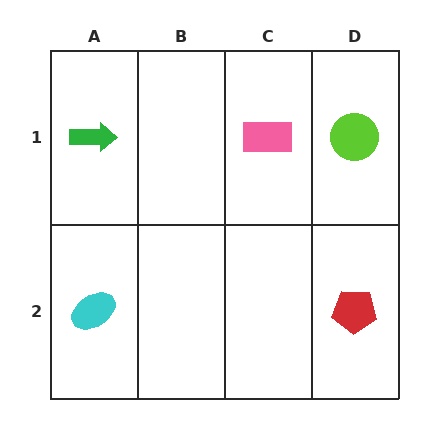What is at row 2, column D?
A red pentagon.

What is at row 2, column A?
A cyan ellipse.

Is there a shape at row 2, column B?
No, that cell is empty.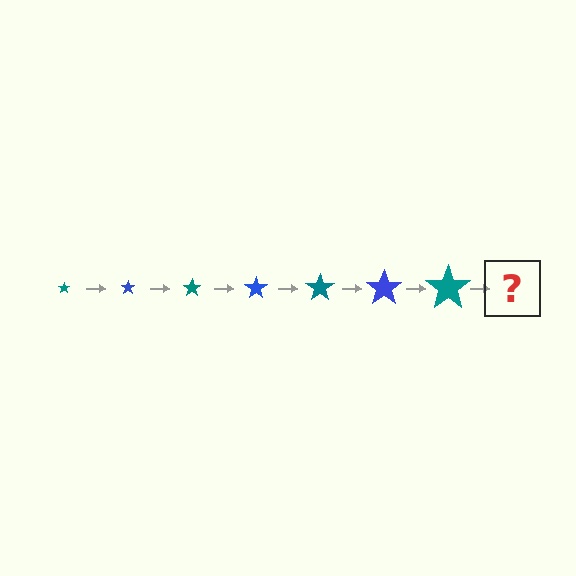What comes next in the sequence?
The next element should be a blue star, larger than the previous one.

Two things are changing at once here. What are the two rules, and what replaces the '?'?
The two rules are that the star grows larger each step and the color cycles through teal and blue. The '?' should be a blue star, larger than the previous one.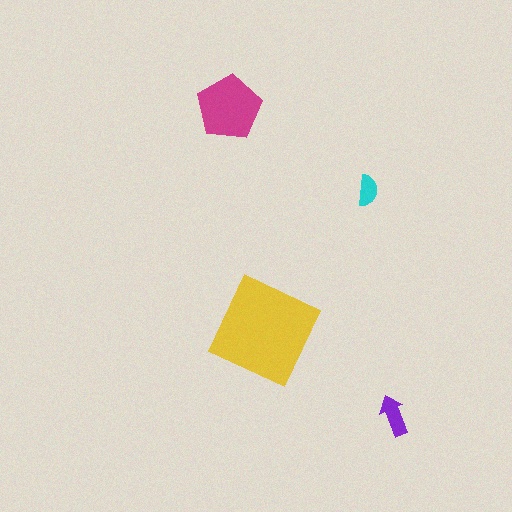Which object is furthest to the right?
The purple arrow is rightmost.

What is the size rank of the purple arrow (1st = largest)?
3rd.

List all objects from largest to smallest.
The yellow diamond, the magenta pentagon, the purple arrow, the cyan semicircle.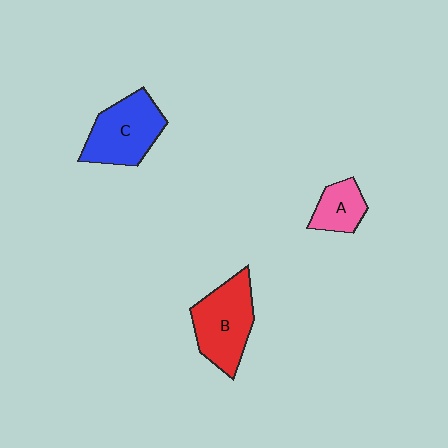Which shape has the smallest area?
Shape A (pink).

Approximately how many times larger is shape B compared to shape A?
Approximately 2.0 times.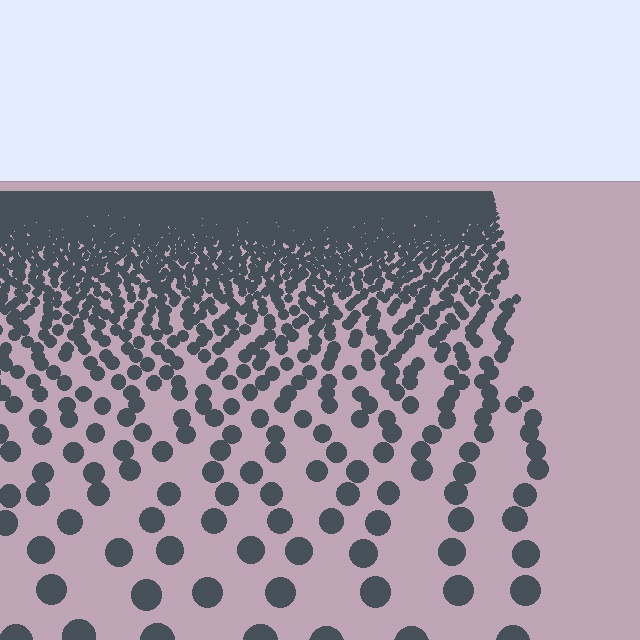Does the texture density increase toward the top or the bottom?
Density increases toward the top.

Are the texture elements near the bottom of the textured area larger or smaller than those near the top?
Larger. Near the bottom, elements are closer to the viewer and appear at a bigger on-screen size.